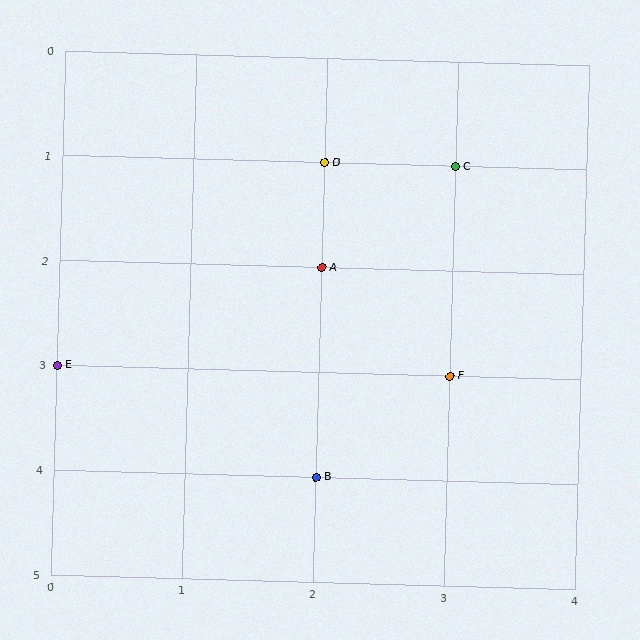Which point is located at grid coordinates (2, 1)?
Point D is at (2, 1).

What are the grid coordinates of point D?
Point D is at grid coordinates (2, 1).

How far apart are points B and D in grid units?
Points B and D are 3 rows apart.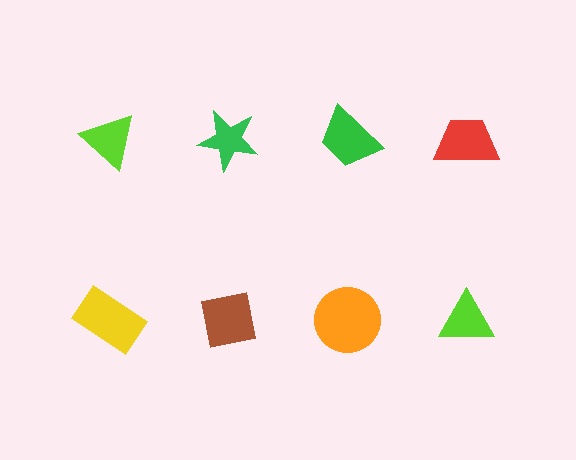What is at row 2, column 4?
A lime triangle.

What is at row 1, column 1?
A lime triangle.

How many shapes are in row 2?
4 shapes.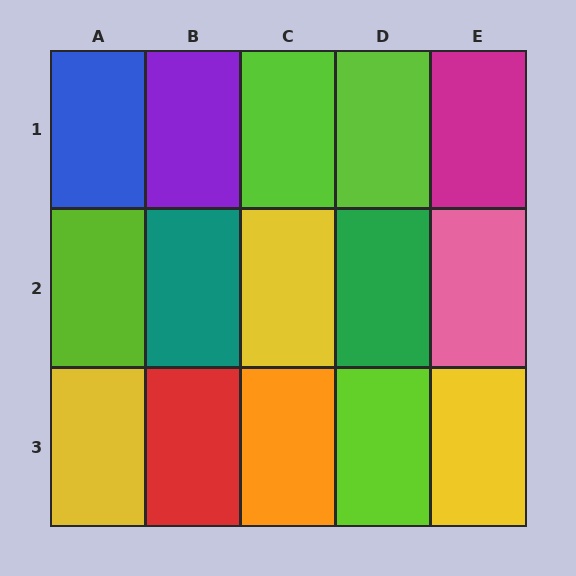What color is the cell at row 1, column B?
Purple.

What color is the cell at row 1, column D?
Lime.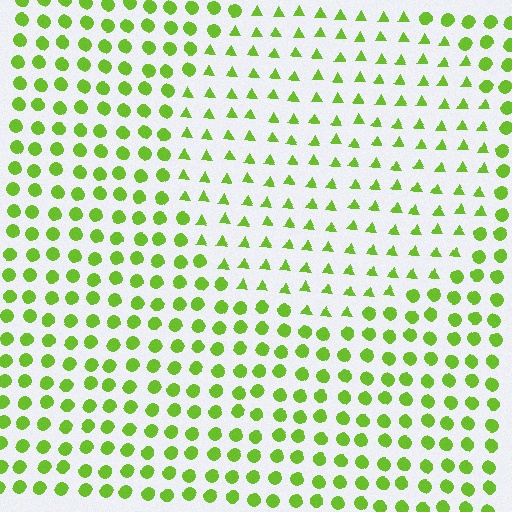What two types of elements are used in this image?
The image uses triangles inside the circle region and circles outside it.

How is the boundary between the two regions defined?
The boundary is defined by a change in element shape: triangles inside vs. circles outside. All elements share the same color and spacing.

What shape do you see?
I see a circle.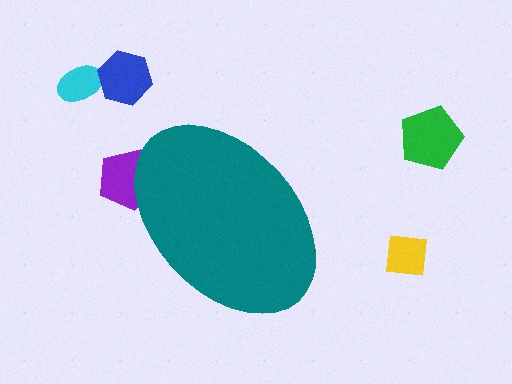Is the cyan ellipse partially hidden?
No, the cyan ellipse is fully visible.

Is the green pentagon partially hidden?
No, the green pentagon is fully visible.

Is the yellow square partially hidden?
No, the yellow square is fully visible.